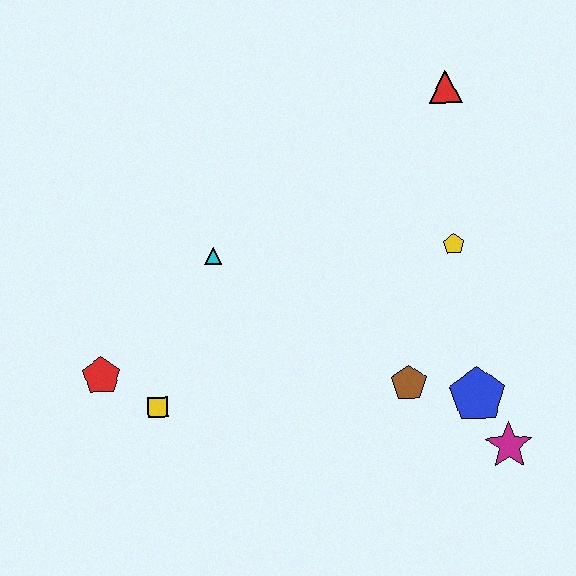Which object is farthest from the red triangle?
The red pentagon is farthest from the red triangle.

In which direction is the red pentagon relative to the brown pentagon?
The red pentagon is to the left of the brown pentagon.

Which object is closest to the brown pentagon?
The blue pentagon is closest to the brown pentagon.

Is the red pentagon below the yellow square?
No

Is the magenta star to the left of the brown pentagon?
No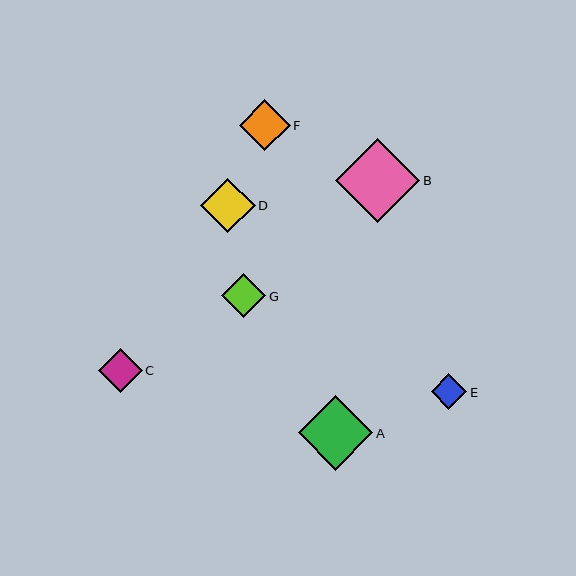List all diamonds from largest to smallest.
From largest to smallest: B, A, D, F, G, C, E.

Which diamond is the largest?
Diamond B is the largest with a size of approximately 84 pixels.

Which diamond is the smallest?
Diamond E is the smallest with a size of approximately 36 pixels.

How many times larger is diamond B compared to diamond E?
Diamond B is approximately 2.4 times the size of diamond E.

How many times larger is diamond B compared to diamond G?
Diamond B is approximately 1.9 times the size of diamond G.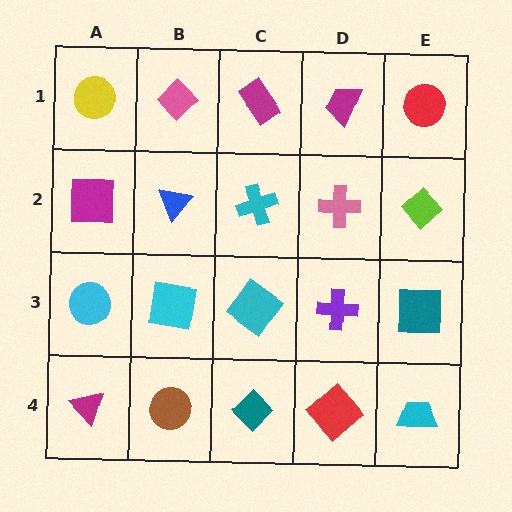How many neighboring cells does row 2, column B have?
4.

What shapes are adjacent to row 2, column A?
A yellow circle (row 1, column A), a cyan circle (row 3, column A), a blue triangle (row 2, column B).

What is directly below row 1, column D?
A pink cross.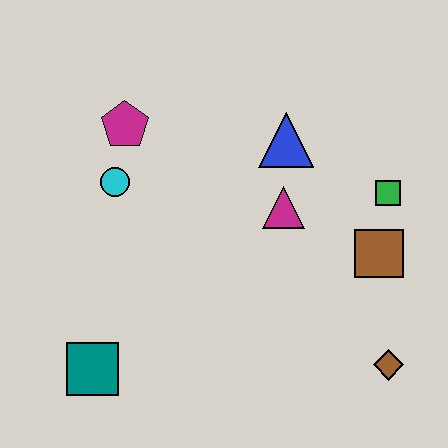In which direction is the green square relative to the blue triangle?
The green square is to the right of the blue triangle.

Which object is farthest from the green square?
The teal square is farthest from the green square.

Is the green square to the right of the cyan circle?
Yes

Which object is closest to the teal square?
The cyan circle is closest to the teal square.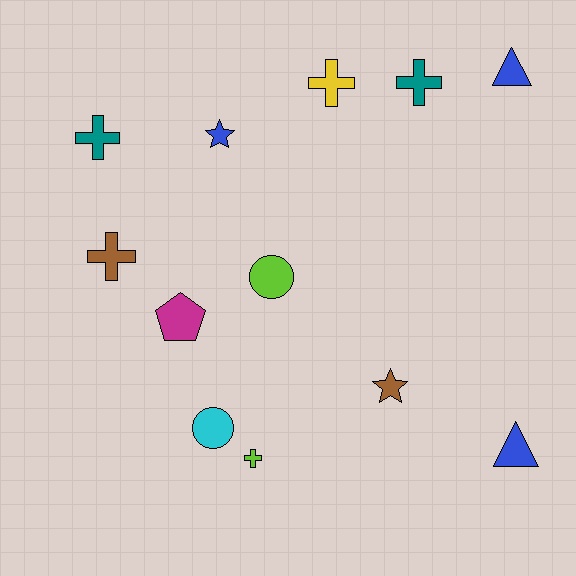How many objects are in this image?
There are 12 objects.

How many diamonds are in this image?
There are no diamonds.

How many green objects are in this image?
There are no green objects.